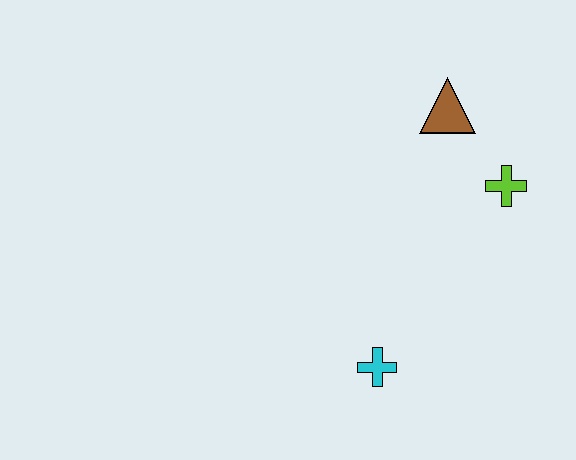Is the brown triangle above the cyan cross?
Yes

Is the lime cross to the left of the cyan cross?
No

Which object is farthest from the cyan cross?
The brown triangle is farthest from the cyan cross.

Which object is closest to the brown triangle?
The lime cross is closest to the brown triangle.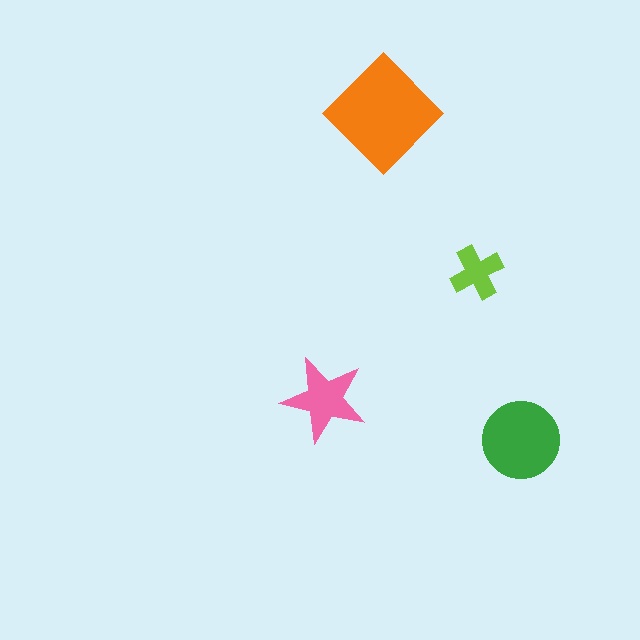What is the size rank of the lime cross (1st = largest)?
4th.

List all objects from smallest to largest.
The lime cross, the pink star, the green circle, the orange diamond.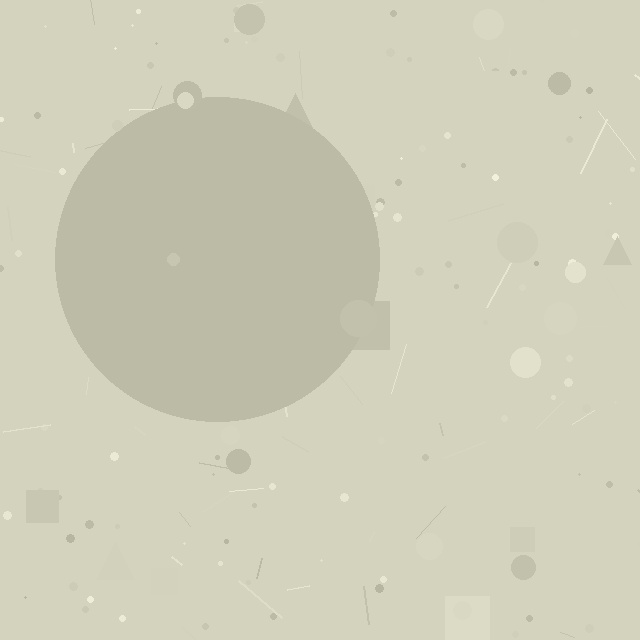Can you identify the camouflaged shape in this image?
The camouflaged shape is a circle.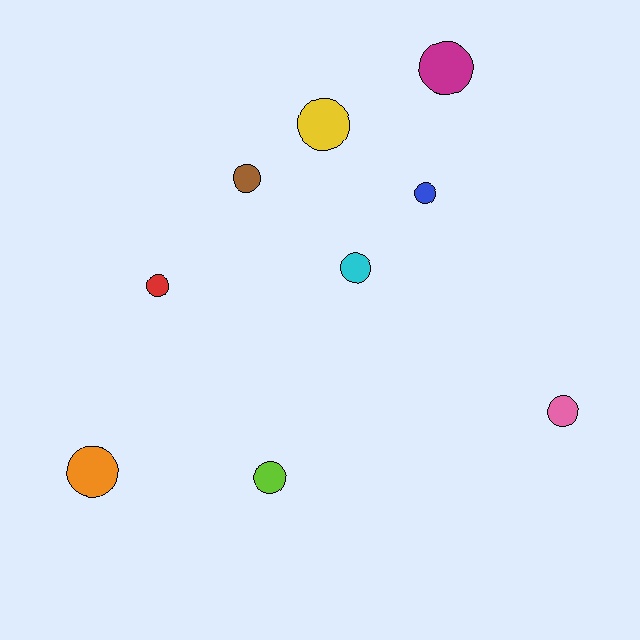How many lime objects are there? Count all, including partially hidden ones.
There is 1 lime object.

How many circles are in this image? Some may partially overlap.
There are 9 circles.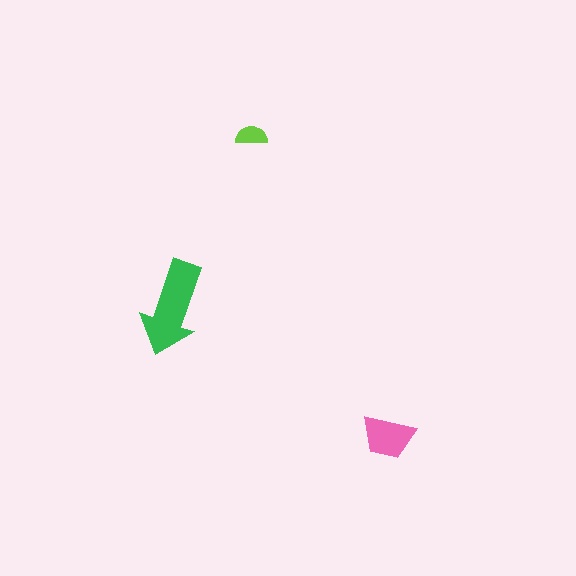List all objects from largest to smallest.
The green arrow, the pink trapezoid, the lime semicircle.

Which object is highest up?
The lime semicircle is topmost.